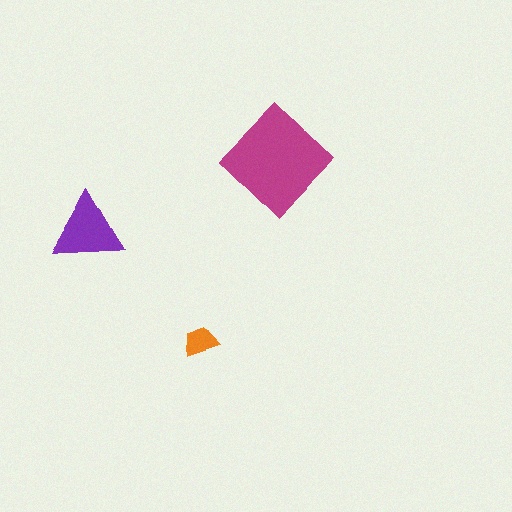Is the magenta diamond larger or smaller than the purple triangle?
Larger.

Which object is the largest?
The magenta diamond.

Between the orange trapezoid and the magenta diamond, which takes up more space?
The magenta diamond.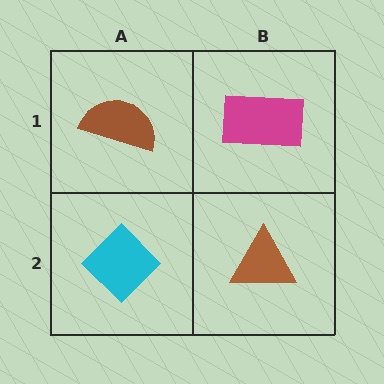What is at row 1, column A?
A brown semicircle.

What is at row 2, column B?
A brown triangle.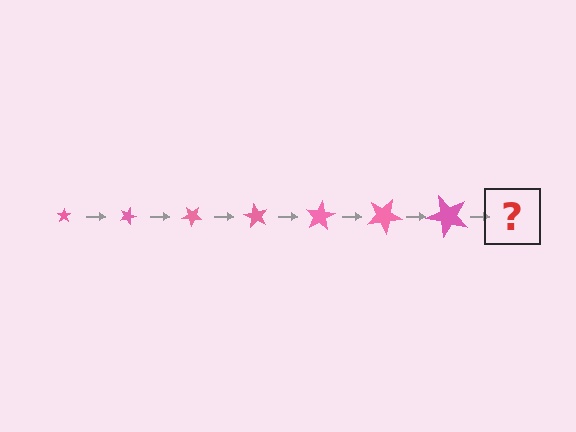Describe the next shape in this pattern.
It should be a star, larger than the previous one and rotated 140 degrees from the start.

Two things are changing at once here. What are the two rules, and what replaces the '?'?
The two rules are that the star grows larger each step and it rotates 20 degrees each step. The '?' should be a star, larger than the previous one and rotated 140 degrees from the start.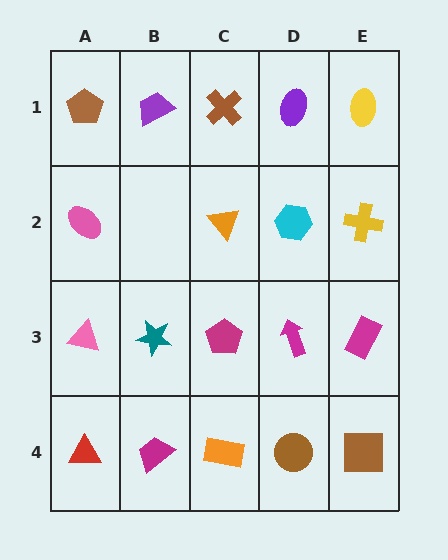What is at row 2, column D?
A cyan hexagon.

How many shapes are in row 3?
5 shapes.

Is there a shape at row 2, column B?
No, that cell is empty.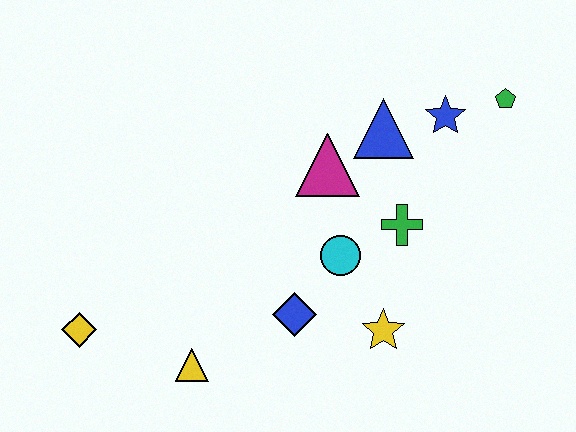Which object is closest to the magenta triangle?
The blue triangle is closest to the magenta triangle.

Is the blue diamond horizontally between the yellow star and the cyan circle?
No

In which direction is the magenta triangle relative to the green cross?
The magenta triangle is to the left of the green cross.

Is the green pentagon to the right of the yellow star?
Yes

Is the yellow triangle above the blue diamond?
No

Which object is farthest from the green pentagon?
The yellow diamond is farthest from the green pentagon.